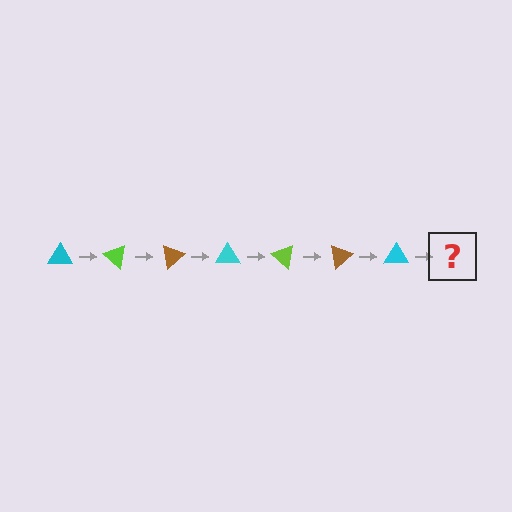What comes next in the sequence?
The next element should be a lime triangle, rotated 280 degrees from the start.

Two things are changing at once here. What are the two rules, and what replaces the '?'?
The two rules are that it rotates 40 degrees each step and the color cycles through cyan, lime, and brown. The '?' should be a lime triangle, rotated 280 degrees from the start.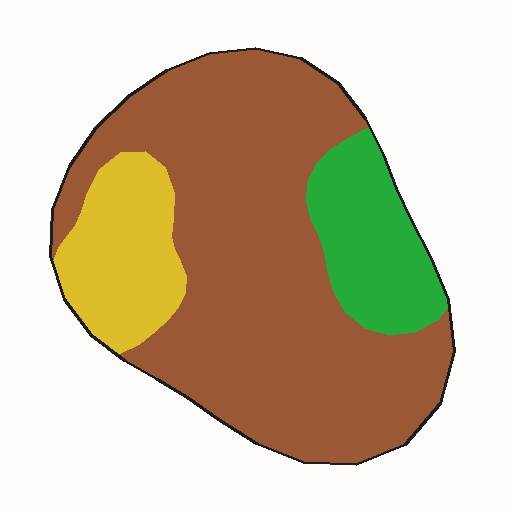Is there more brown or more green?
Brown.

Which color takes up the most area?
Brown, at roughly 70%.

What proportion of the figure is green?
Green covers around 15% of the figure.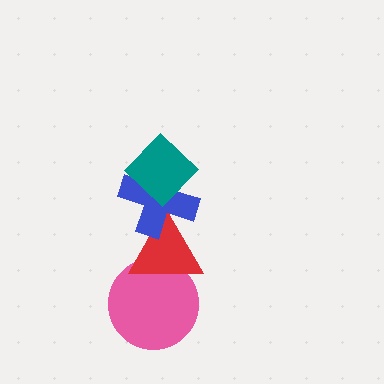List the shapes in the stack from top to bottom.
From top to bottom: the teal diamond, the blue cross, the red triangle, the pink circle.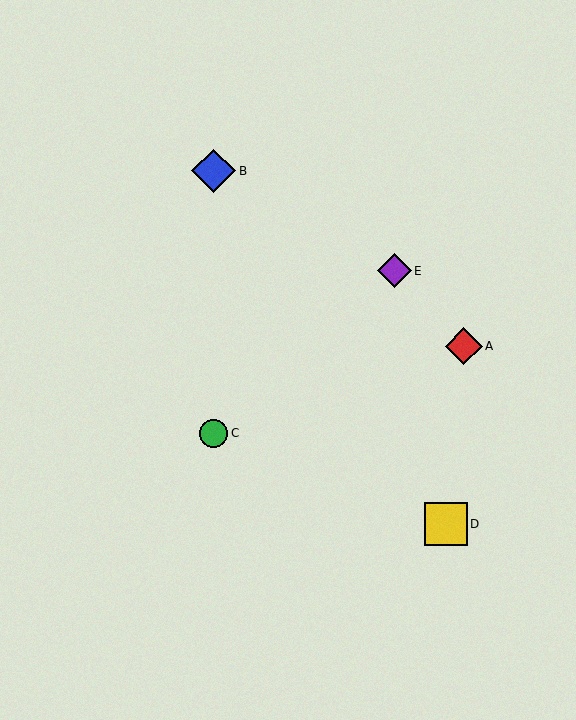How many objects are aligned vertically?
2 objects (B, C) are aligned vertically.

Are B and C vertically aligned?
Yes, both are at x≈214.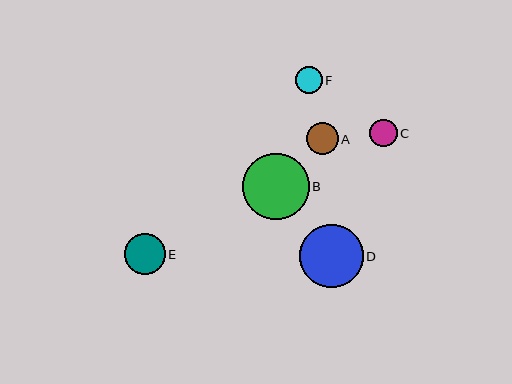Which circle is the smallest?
Circle F is the smallest with a size of approximately 27 pixels.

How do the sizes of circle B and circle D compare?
Circle B and circle D are approximately the same size.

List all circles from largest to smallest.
From largest to smallest: B, D, E, A, C, F.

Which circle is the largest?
Circle B is the largest with a size of approximately 66 pixels.